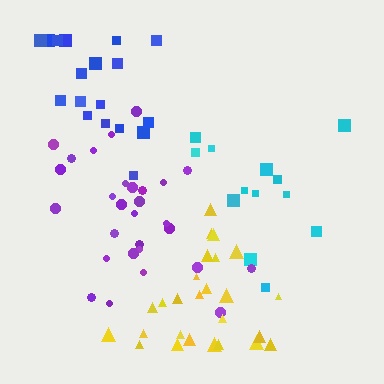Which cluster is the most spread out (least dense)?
Blue.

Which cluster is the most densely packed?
Yellow.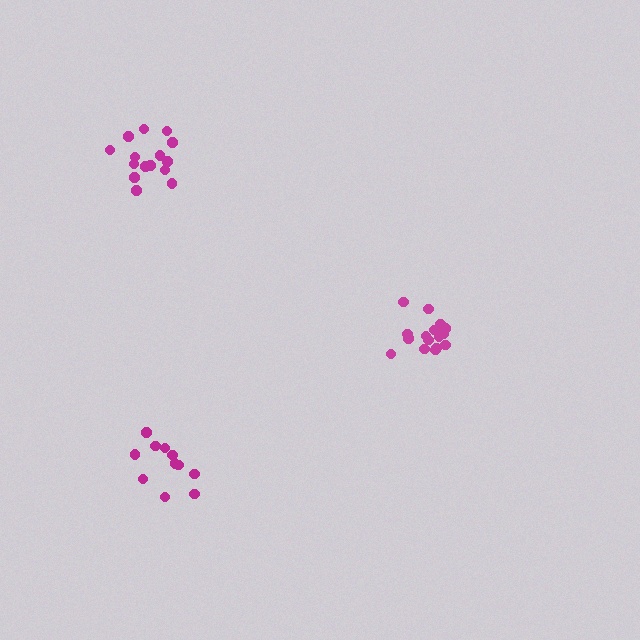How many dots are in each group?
Group 1: 15 dots, Group 2: 16 dots, Group 3: 11 dots (42 total).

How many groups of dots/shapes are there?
There are 3 groups.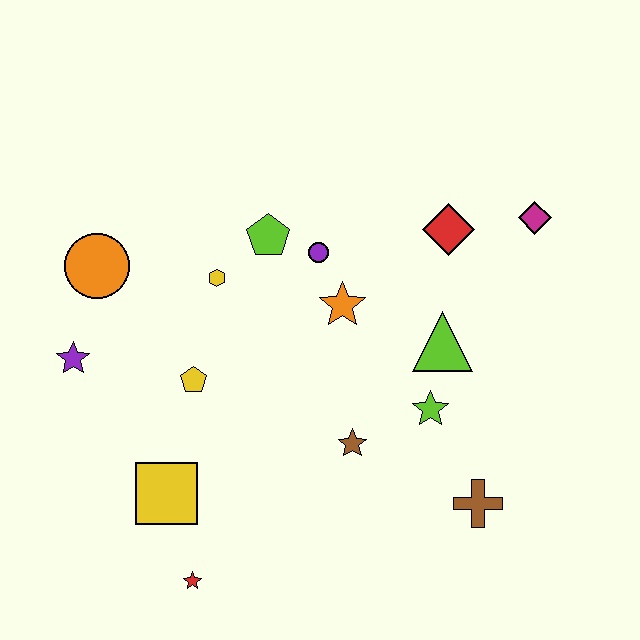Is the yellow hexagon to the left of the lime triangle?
Yes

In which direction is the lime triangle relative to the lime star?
The lime triangle is above the lime star.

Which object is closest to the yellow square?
The red star is closest to the yellow square.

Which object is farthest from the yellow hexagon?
The brown cross is farthest from the yellow hexagon.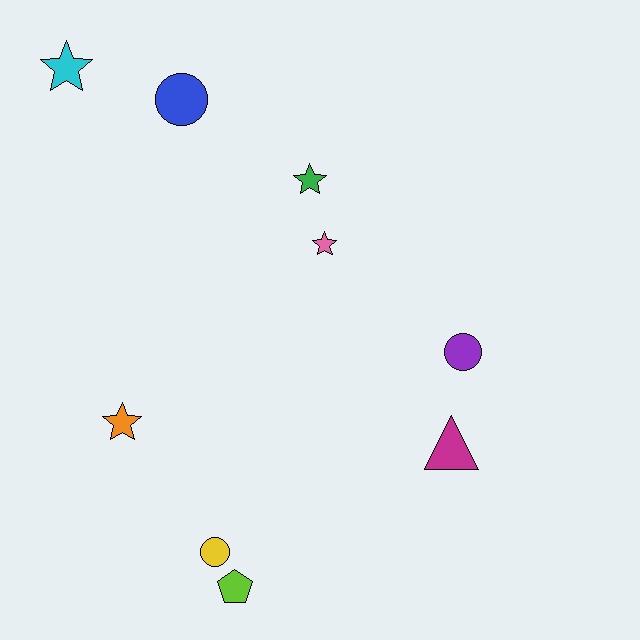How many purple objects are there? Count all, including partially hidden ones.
There is 1 purple object.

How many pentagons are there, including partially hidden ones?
There is 1 pentagon.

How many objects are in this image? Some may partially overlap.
There are 9 objects.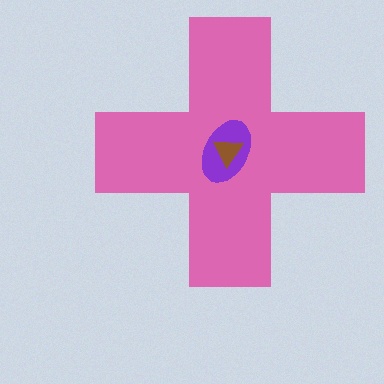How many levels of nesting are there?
3.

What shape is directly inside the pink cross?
The purple ellipse.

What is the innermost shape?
The brown triangle.